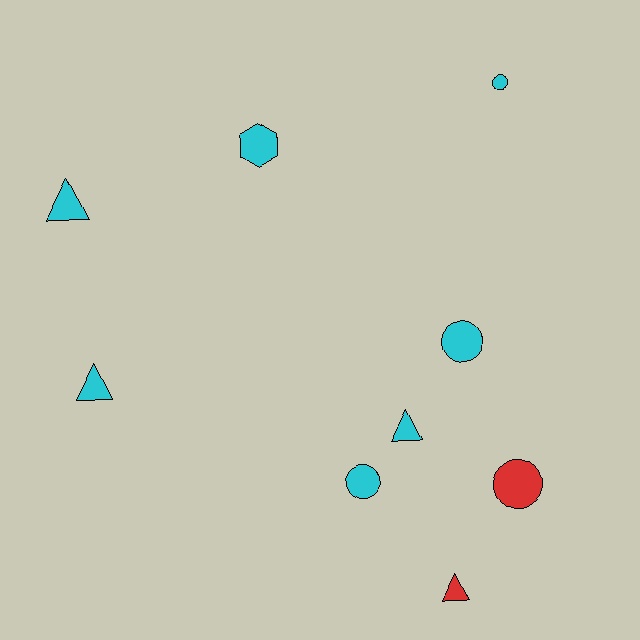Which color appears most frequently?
Cyan, with 7 objects.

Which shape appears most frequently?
Circle, with 4 objects.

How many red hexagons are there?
There are no red hexagons.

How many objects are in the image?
There are 9 objects.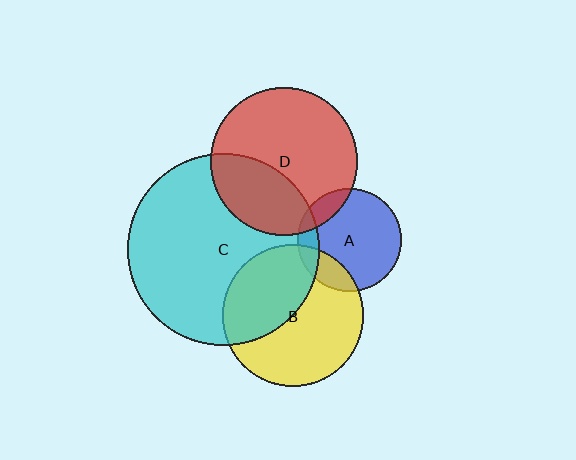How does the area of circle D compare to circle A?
Approximately 2.0 times.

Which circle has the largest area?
Circle C (cyan).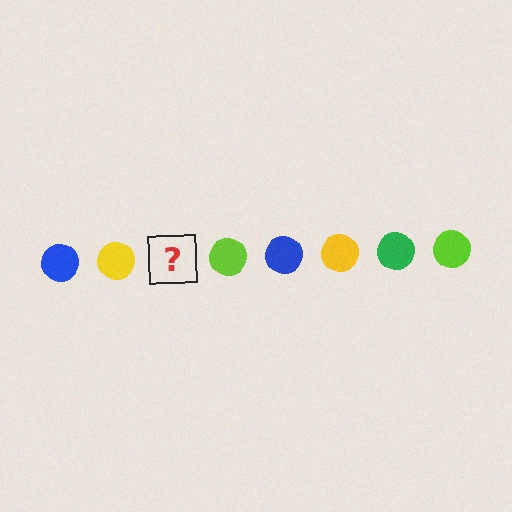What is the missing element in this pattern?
The missing element is a green circle.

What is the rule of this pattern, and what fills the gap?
The rule is that the pattern cycles through blue, yellow, green, lime circles. The gap should be filled with a green circle.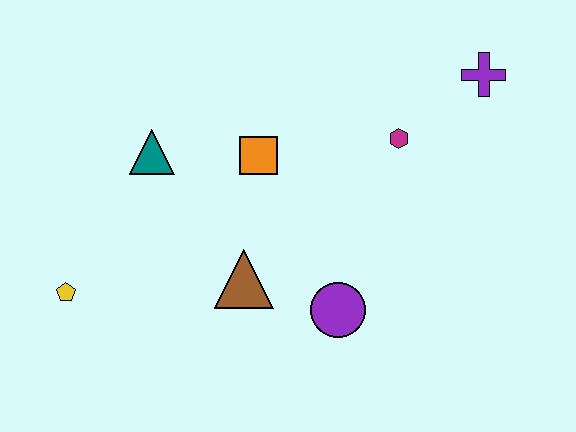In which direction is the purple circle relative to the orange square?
The purple circle is below the orange square.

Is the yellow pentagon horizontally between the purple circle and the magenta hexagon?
No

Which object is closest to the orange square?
The teal triangle is closest to the orange square.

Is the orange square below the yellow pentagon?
No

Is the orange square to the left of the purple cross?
Yes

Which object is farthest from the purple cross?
The yellow pentagon is farthest from the purple cross.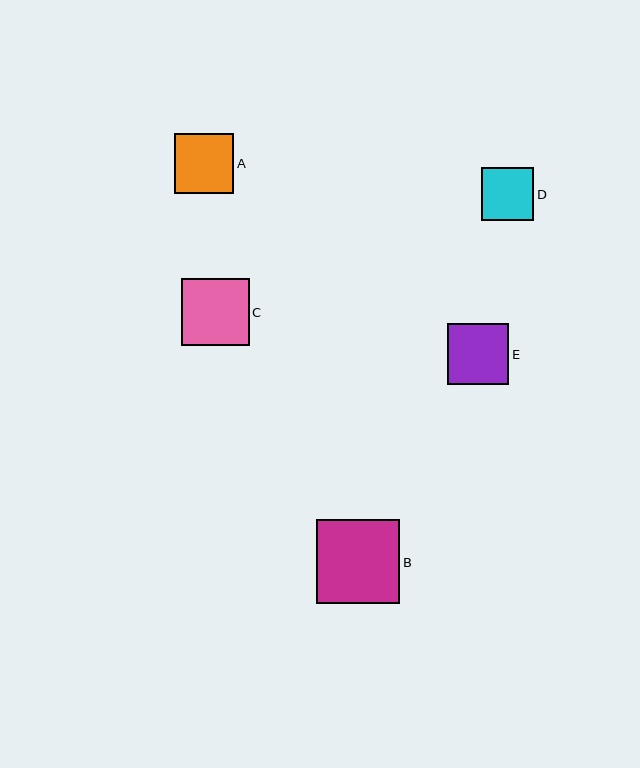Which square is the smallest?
Square D is the smallest with a size of approximately 52 pixels.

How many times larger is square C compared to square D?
Square C is approximately 1.3 times the size of square D.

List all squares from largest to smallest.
From largest to smallest: B, C, E, A, D.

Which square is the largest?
Square B is the largest with a size of approximately 83 pixels.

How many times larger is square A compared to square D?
Square A is approximately 1.1 times the size of square D.